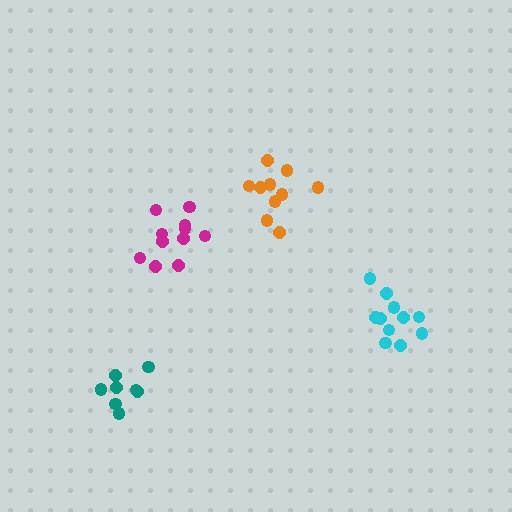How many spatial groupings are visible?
There are 4 spatial groupings.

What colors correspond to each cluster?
The clusters are colored: magenta, orange, cyan, teal.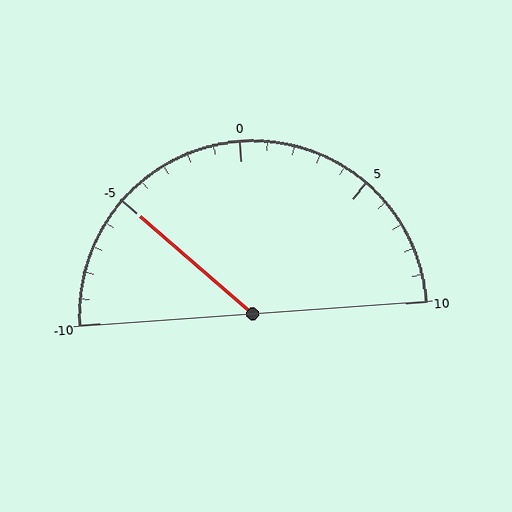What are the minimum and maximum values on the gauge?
The gauge ranges from -10 to 10.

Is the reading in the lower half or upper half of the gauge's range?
The reading is in the lower half of the range (-10 to 10).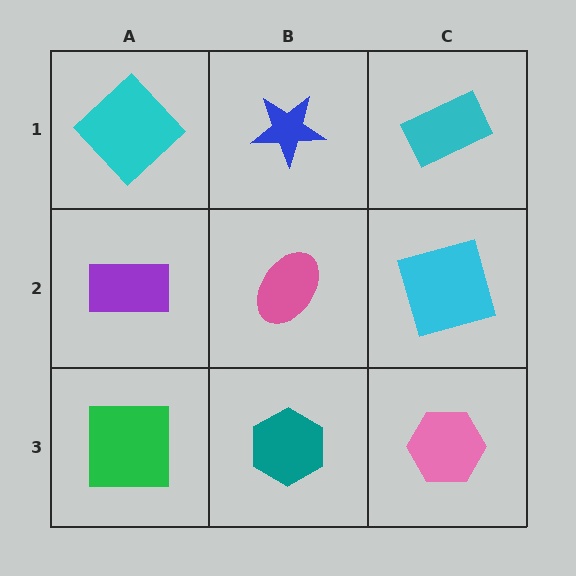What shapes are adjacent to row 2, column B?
A blue star (row 1, column B), a teal hexagon (row 3, column B), a purple rectangle (row 2, column A), a cyan square (row 2, column C).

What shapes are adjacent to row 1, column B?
A pink ellipse (row 2, column B), a cyan diamond (row 1, column A), a cyan rectangle (row 1, column C).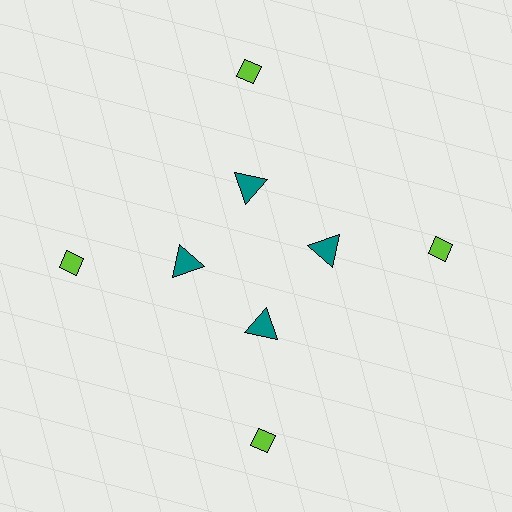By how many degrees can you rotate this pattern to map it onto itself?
The pattern maps onto itself every 90 degrees of rotation.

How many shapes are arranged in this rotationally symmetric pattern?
There are 8 shapes, arranged in 4 groups of 2.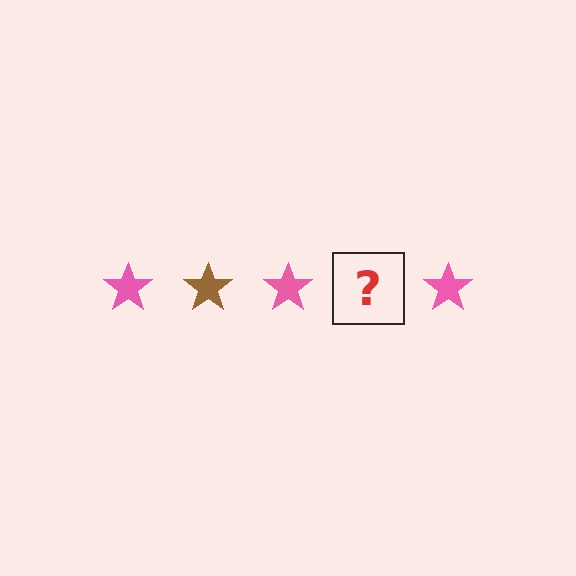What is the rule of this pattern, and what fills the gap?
The rule is that the pattern cycles through pink, brown stars. The gap should be filled with a brown star.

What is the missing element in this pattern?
The missing element is a brown star.